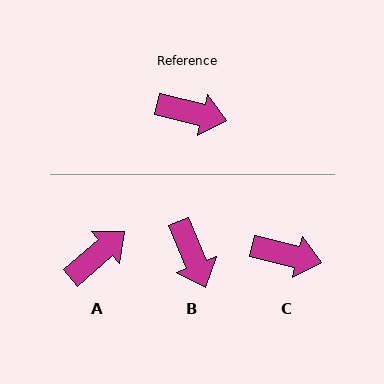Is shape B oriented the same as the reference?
No, it is off by about 54 degrees.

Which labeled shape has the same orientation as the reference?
C.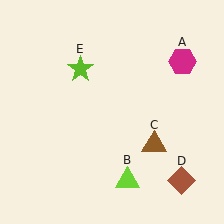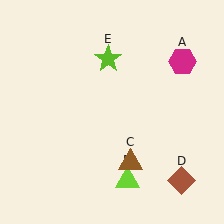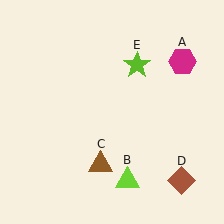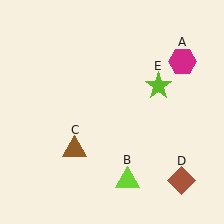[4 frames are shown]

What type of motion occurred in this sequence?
The brown triangle (object C), lime star (object E) rotated clockwise around the center of the scene.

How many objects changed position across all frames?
2 objects changed position: brown triangle (object C), lime star (object E).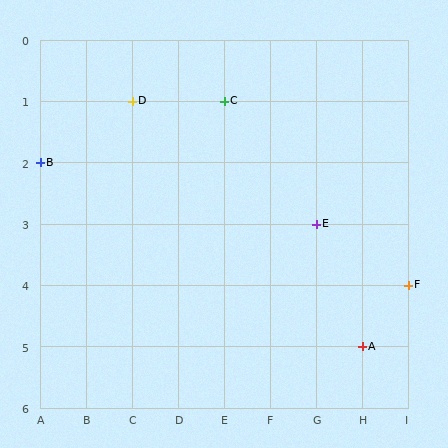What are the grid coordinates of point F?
Point F is at grid coordinates (I, 4).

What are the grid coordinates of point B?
Point B is at grid coordinates (A, 2).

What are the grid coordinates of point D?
Point D is at grid coordinates (C, 1).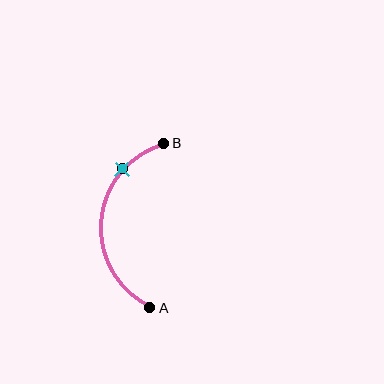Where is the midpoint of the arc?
The arc midpoint is the point on the curve farthest from the straight line joining A and B. It sits to the left of that line.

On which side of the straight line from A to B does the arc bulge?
The arc bulges to the left of the straight line connecting A and B.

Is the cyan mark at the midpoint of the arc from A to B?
No. The cyan mark lies on the arc but is closer to endpoint B. The arc midpoint would be at the point on the curve equidistant along the arc from both A and B.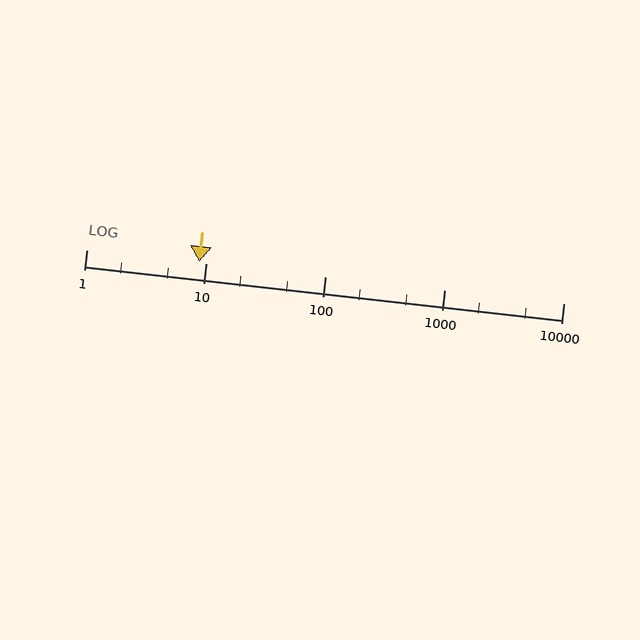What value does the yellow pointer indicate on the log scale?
The pointer indicates approximately 8.8.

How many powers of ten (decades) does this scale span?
The scale spans 4 decades, from 1 to 10000.